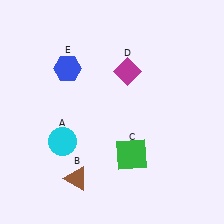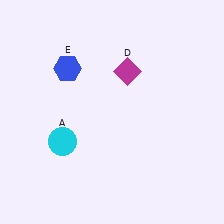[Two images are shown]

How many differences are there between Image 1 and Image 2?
There are 2 differences between the two images.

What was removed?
The brown triangle (B), the green square (C) were removed in Image 2.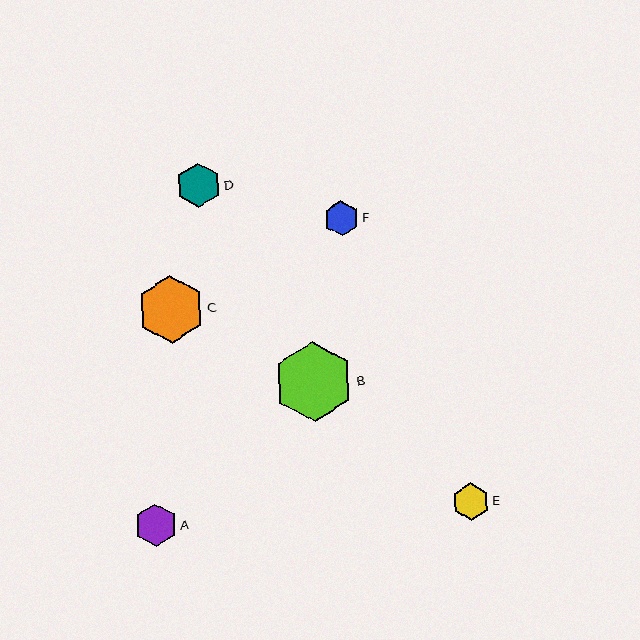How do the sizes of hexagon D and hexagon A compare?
Hexagon D and hexagon A are approximately the same size.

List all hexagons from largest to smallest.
From largest to smallest: B, C, D, A, E, F.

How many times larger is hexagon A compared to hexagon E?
Hexagon A is approximately 1.1 times the size of hexagon E.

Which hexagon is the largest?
Hexagon B is the largest with a size of approximately 80 pixels.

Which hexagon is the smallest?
Hexagon F is the smallest with a size of approximately 35 pixels.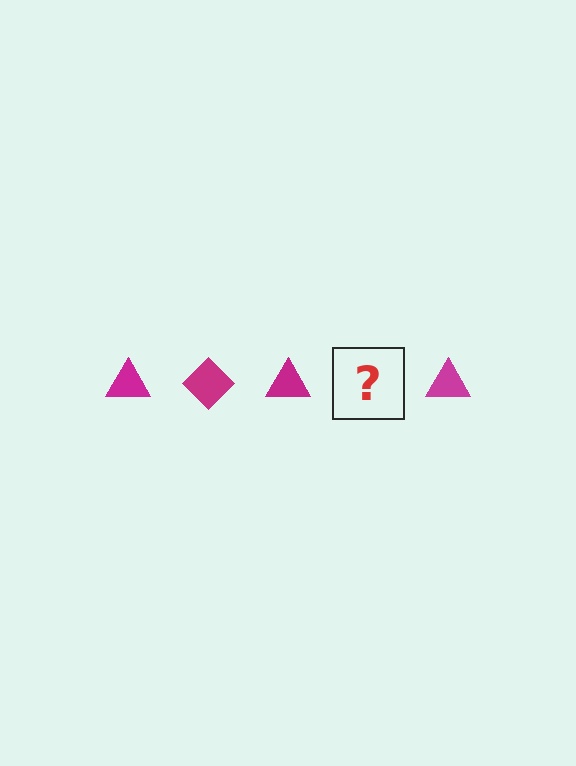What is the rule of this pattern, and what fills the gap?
The rule is that the pattern cycles through triangle, diamond shapes in magenta. The gap should be filled with a magenta diamond.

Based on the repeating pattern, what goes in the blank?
The blank should be a magenta diamond.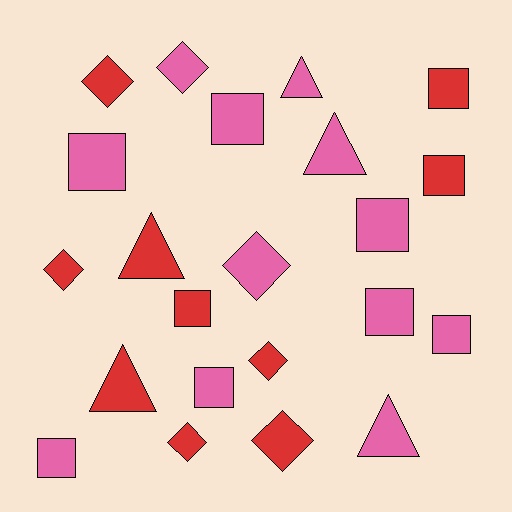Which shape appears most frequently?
Square, with 10 objects.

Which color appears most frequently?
Pink, with 12 objects.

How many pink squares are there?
There are 7 pink squares.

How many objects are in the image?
There are 22 objects.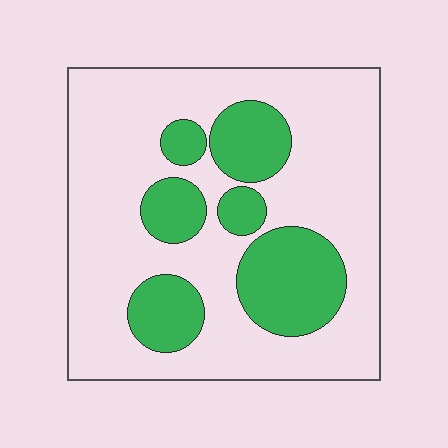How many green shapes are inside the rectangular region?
6.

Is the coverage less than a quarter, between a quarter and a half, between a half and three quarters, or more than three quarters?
Between a quarter and a half.